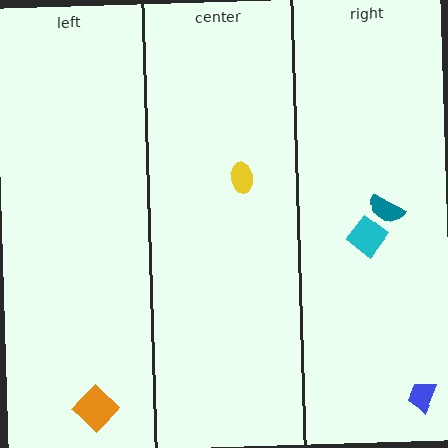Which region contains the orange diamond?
The left region.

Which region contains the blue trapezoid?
The right region.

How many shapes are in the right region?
3.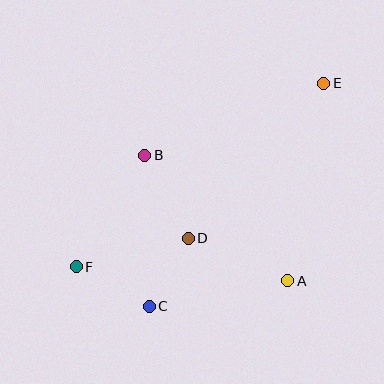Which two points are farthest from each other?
Points E and F are farthest from each other.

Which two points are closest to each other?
Points C and D are closest to each other.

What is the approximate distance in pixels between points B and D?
The distance between B and D is approximately 94 pixels.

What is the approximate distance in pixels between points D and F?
The distance between D and F is approximately 116 pixels.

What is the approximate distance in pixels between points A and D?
The distance between A and D is approximately 108 pixels.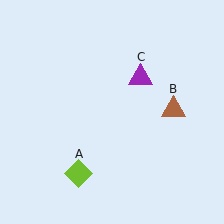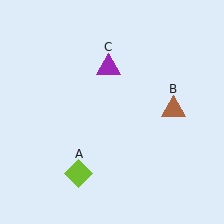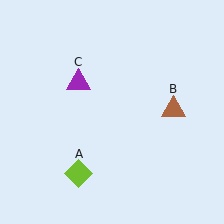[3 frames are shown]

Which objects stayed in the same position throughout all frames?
Lime diamond (object A) and brown triangle (object B) remained stationary.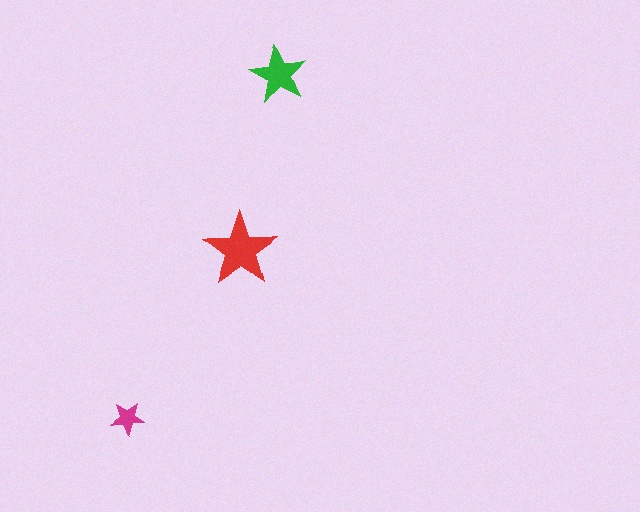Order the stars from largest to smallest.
the red one, the green one, the magenta one.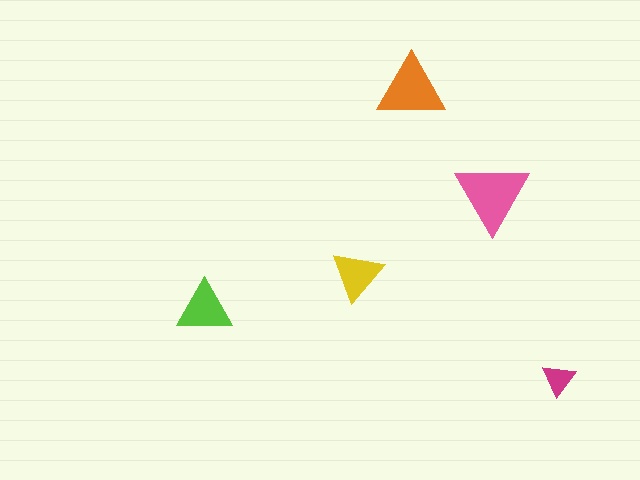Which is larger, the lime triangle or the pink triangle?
The pink one.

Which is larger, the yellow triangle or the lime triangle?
The lime one.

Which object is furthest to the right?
The magenta triangle is rightmost.